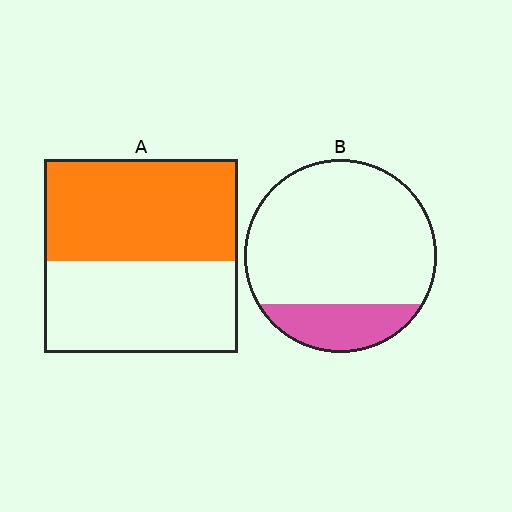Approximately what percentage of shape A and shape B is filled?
A is approximately 55% and B is approximately 20%.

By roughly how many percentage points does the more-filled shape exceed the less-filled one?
By roughly 35 percentage points (A over B).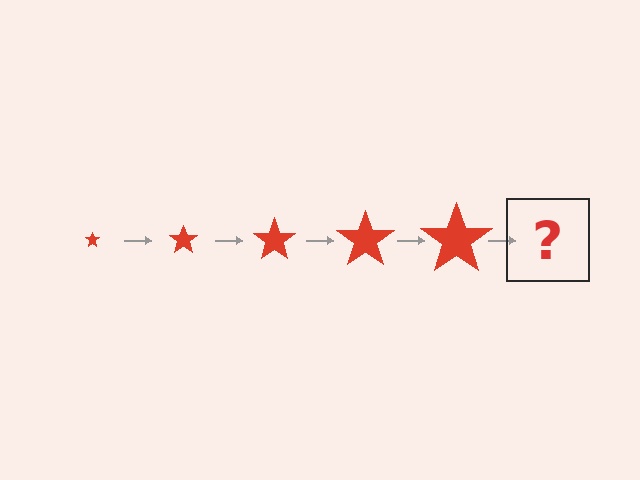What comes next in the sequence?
The next element should be a red star, larger than the previous one.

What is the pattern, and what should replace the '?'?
The pattern is that the star gets progressively larger each step. The '?' should be a red star, larger than the previous one.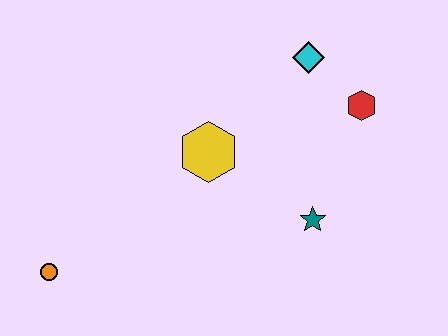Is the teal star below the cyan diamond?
Yes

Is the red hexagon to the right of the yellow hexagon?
Yes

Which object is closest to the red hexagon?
The cyan diamond is closest to the red hexagon.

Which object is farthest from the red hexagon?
The orange circle is farthest from the red hexagon.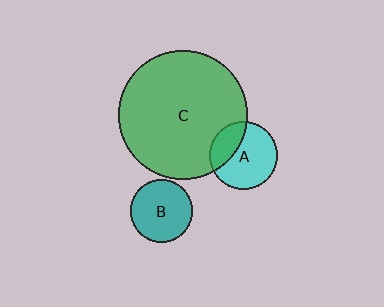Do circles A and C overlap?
Yes.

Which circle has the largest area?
Circle C (green).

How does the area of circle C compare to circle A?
Approximately 3.6 times.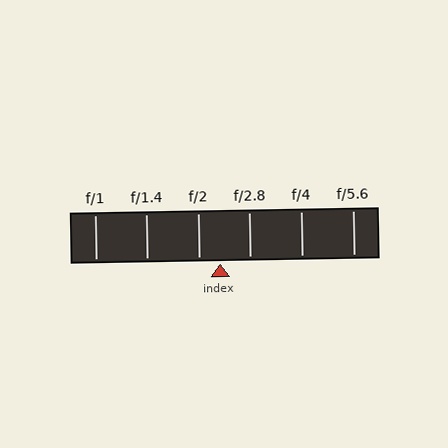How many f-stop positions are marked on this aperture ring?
There are 6 f-stop positions marked.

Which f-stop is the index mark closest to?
The index mark is closest to f/2.